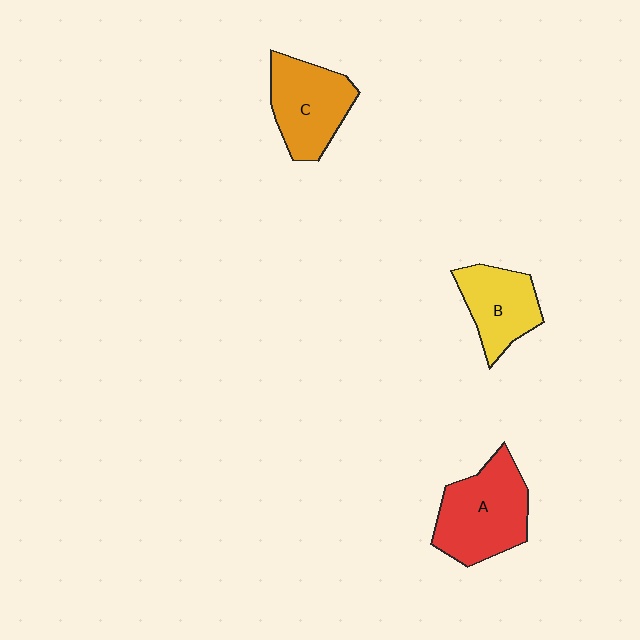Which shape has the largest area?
Shape A (red).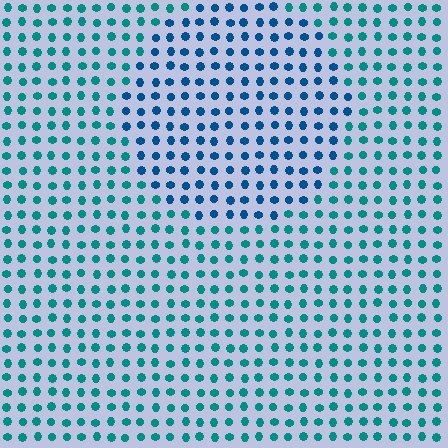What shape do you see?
I see a circle.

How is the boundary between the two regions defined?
The boundary is defined purely by a slight shift in hue (about 30 degrees). Spacing, size, and orientation are identical on both sides.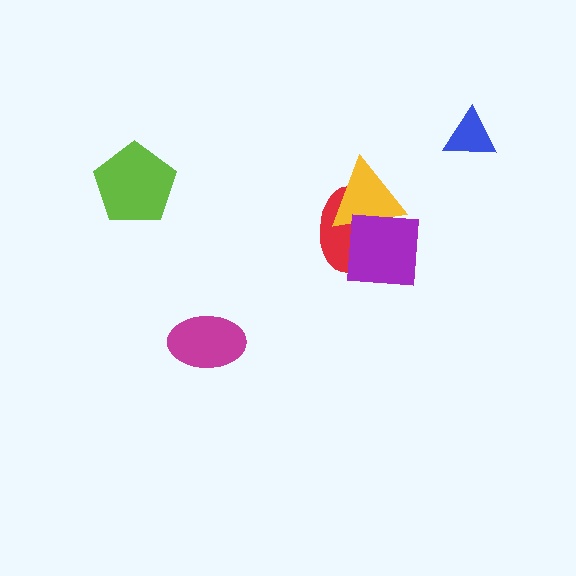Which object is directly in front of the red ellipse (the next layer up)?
The yellow triangle is directly in front of the red ellipse.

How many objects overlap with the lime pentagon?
0 objects overlap with the lime pentagon.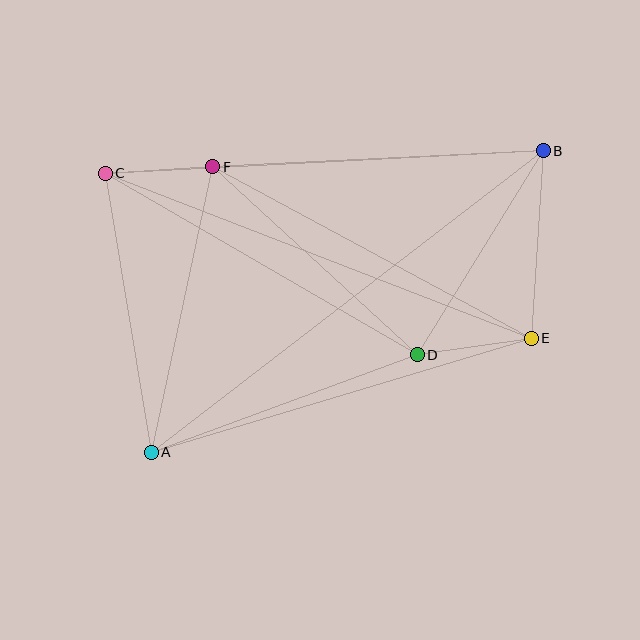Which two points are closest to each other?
Points C and F are closest to each other.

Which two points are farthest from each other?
Points A and B are farthest from each other.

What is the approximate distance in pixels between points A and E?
The distance between A and E is approximately 397 pixels.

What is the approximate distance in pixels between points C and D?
The distance between C and D is approximately 361 pixels.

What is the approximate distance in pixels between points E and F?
The distance between E and F is approximately 361 pixels.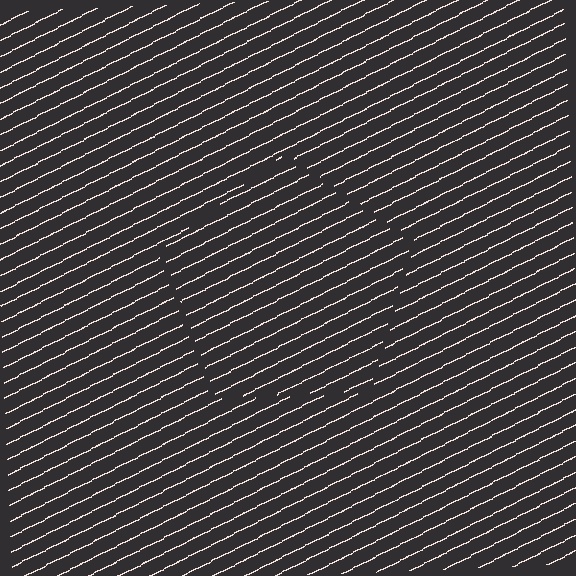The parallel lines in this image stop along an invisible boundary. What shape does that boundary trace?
An illusory pentagon. The interior of the shape contains the same grating, shifted by half a period — the contour is defined by the phase discontinuity where line-ends from the inner and outer gratings abut.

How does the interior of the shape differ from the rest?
The interior of the shape contains the same grating, shifted by half a period — the contour is defined by the phase discontinuity where line-ends from the inner and outer gratings abut.